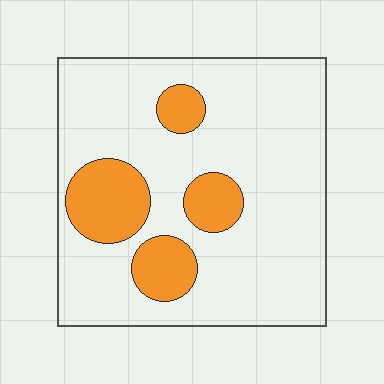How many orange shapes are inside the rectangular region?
4.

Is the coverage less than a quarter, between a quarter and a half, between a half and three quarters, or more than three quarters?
Less than a quarter.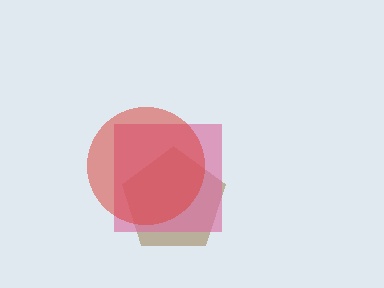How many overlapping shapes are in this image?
There are 3 overlapping shapes in the image.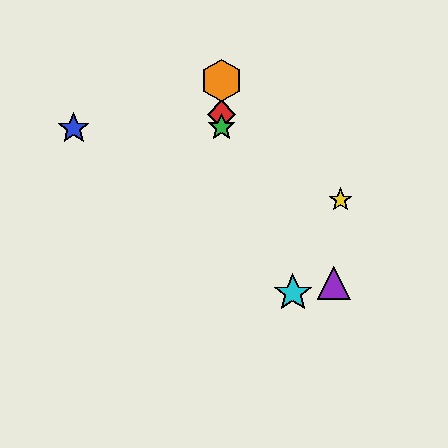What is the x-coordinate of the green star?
The green star is at x≈221.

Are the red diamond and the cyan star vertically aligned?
No, the red diamond is at x≈221 and the cyan star is at x≈293.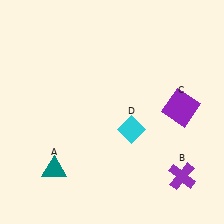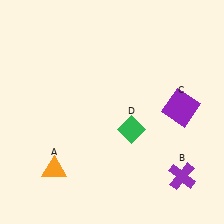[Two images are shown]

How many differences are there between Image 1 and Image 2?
There are 2 differences between the two images.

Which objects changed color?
A changed from teal to orange. D changed from cyan to green.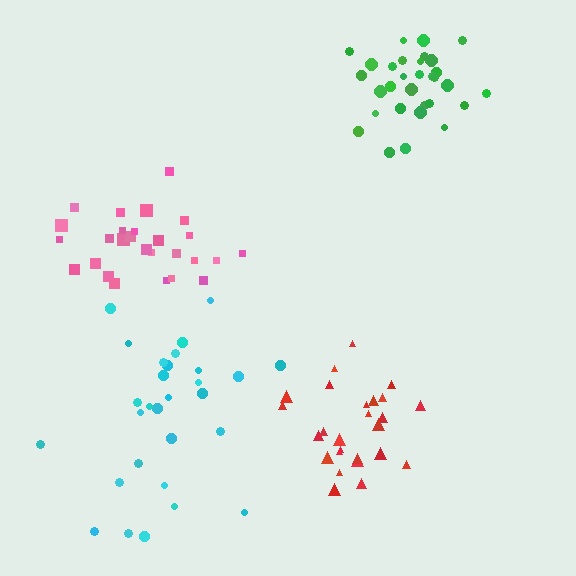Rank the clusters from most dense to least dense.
green, red, pink, cyan.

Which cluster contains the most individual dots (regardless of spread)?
Green (31).